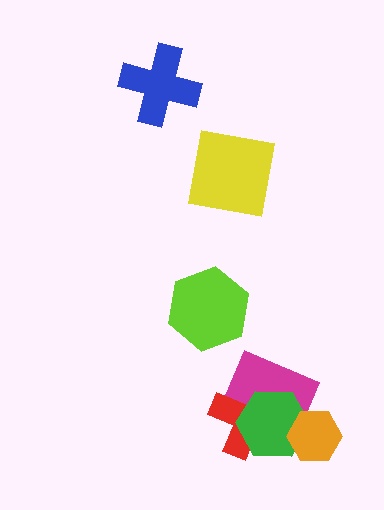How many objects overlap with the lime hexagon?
0 objects overlap with the lime hexagon.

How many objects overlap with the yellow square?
0 objects overlap with the yellow square.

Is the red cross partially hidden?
Yes, it is partially covered by another shape.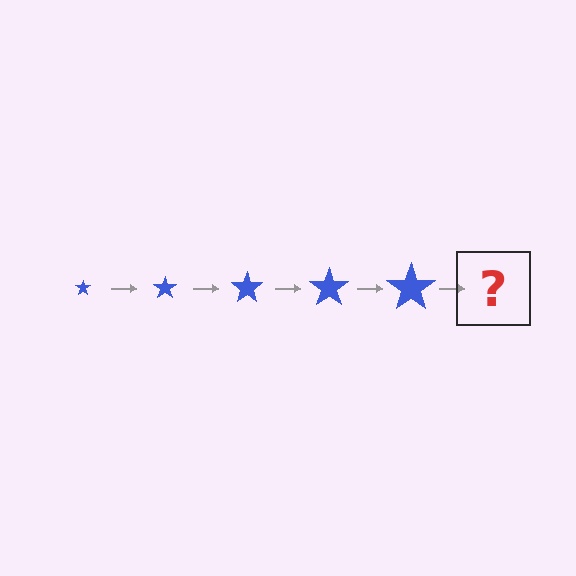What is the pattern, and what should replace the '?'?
The pattern is that the star gets progressively larger each step. The '?' should be a blue star, larger than the previous one.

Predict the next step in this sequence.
The next step is a blue star, larger than the previous one.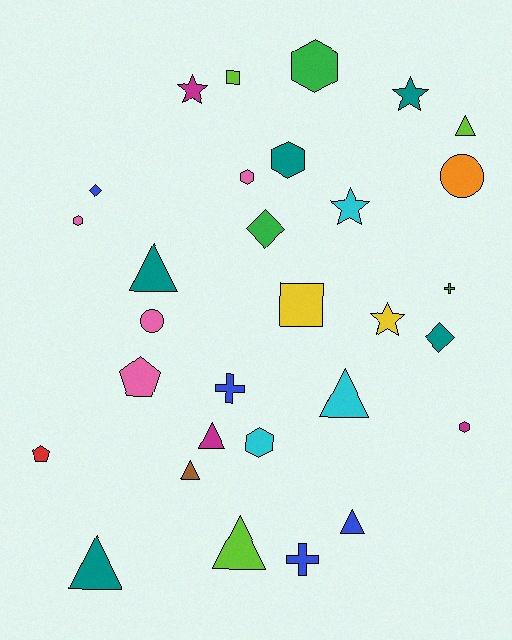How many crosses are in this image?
There are 3 crosses.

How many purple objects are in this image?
There are no purple objects.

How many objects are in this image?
There are 30 objects.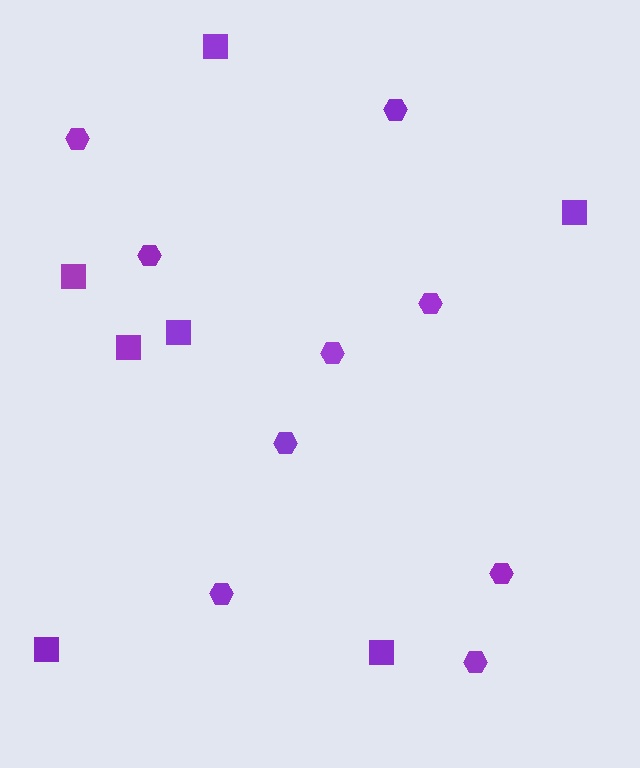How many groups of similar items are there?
There are 2 groups: one group of hexagons (9) and one group of squares (7).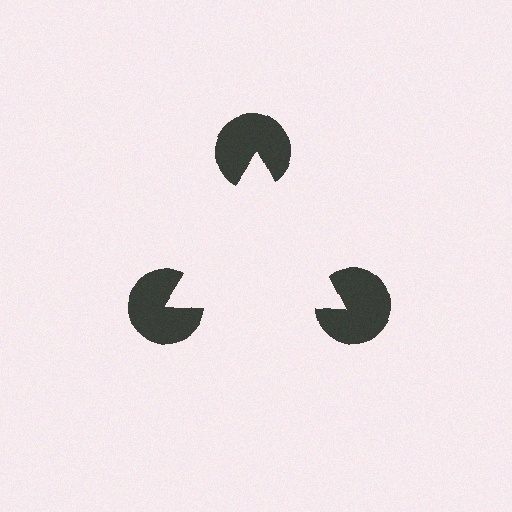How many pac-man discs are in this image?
There are 3 — one at each vertex of the illusory triangle.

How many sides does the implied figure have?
3 sides.